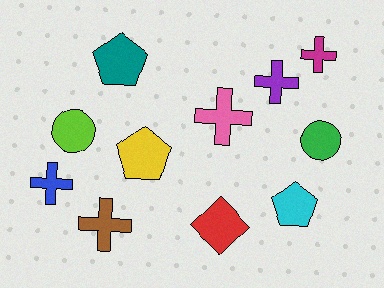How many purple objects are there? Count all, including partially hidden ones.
There is 1 purple object.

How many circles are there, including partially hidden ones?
There are 2 circles.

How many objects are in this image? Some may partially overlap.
There are 11 objects.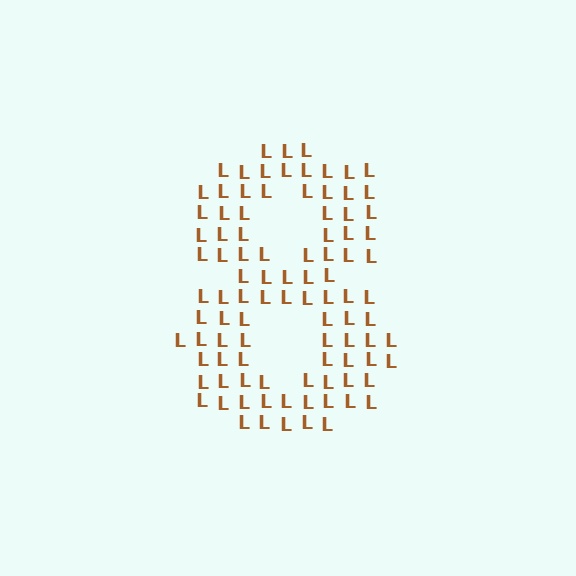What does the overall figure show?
The overall figure shows the digit 8.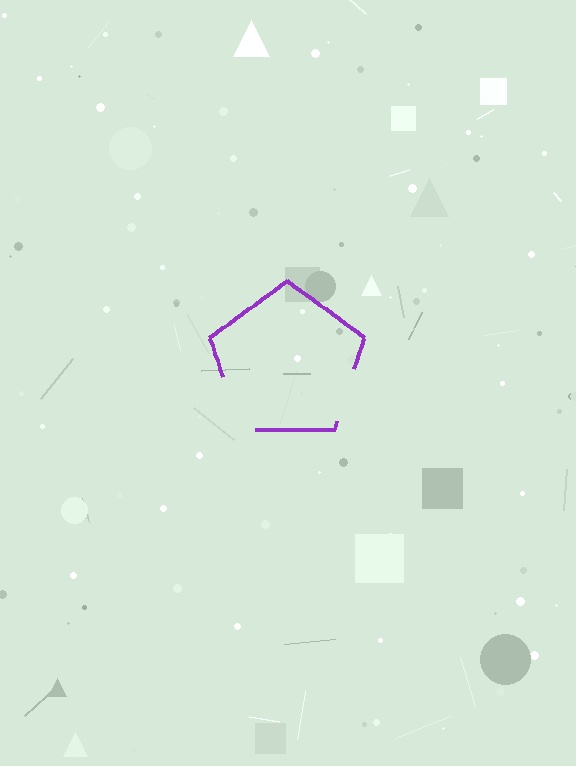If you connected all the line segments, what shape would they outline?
They would outline a pentagon.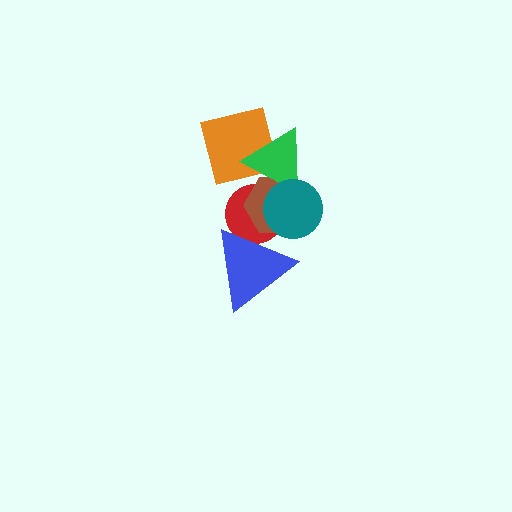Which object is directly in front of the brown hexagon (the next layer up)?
The blue triangle is directly in front of the brown hexagon.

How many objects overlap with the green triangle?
4 objects overlap with the green triangle.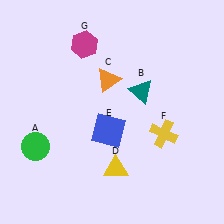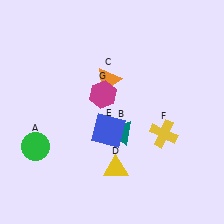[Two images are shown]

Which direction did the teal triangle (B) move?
The teal triangle (B) moved down.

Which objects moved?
The objects that moved are: the teal triangle (B), the magenta hexagon (G).